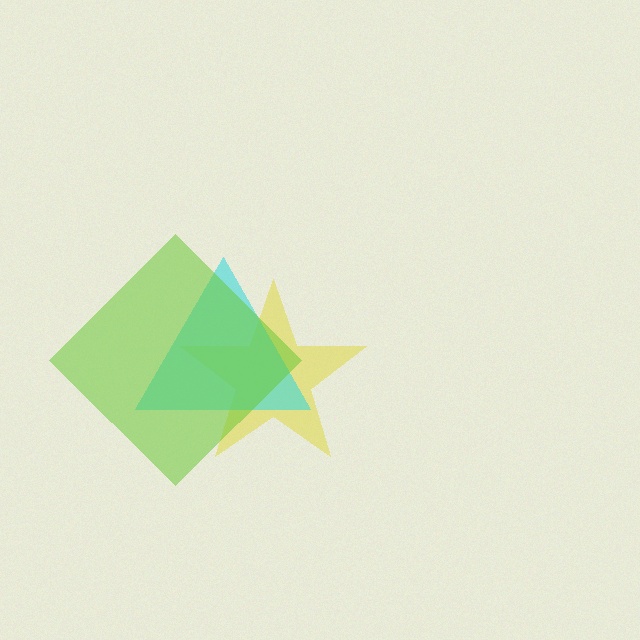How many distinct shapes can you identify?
There are 3 distinct shapes: a yellow star, a cyan triangle, a lime diamond.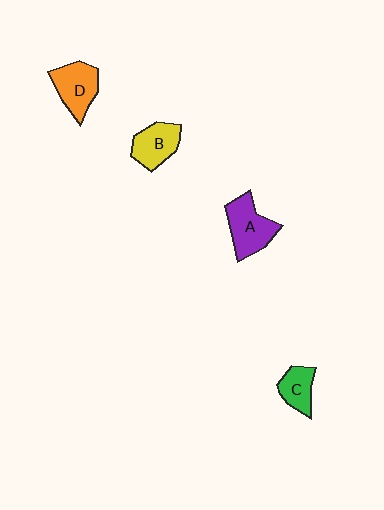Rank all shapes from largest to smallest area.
From largest to smallest: A (purple), D (orange), B (yellow), C (green).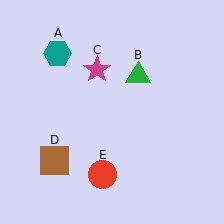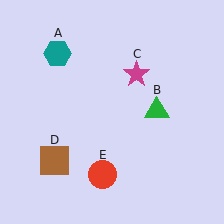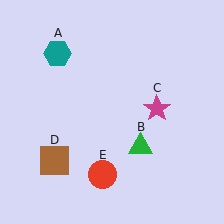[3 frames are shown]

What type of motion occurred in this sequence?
The green triangle (object B), magenta star (object C) rotated clockwise around the center of the scene.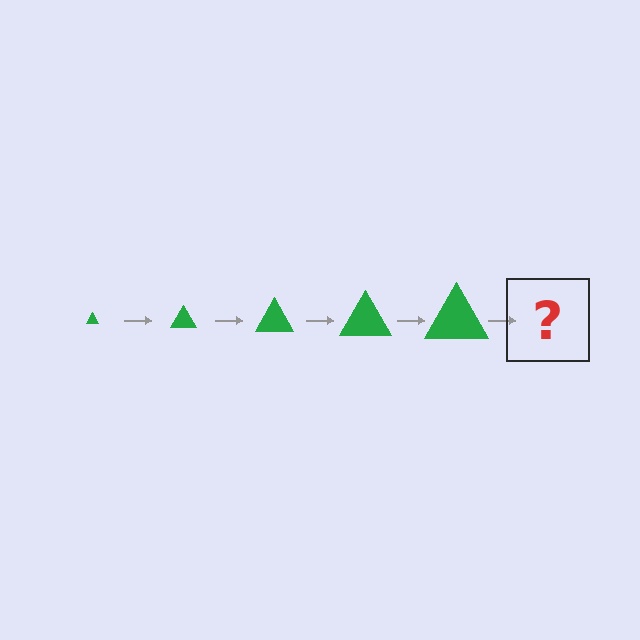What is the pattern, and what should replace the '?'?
The pattern is that the triangle gets progressively larger each step. The '?' should be a green triangle, larger than the previous one.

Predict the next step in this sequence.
The next step is a green triangle, larger than the previous one.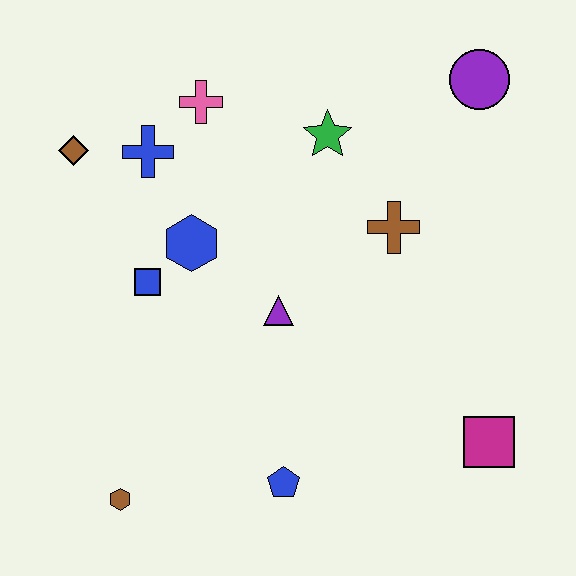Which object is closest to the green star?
The brown cross is closest to the green star.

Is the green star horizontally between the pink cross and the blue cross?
No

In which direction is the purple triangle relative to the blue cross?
The purple triangle is below the blue cross.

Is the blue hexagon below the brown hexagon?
No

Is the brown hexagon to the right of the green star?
No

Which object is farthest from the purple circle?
The brown hexagon is farthest from the purple circle.